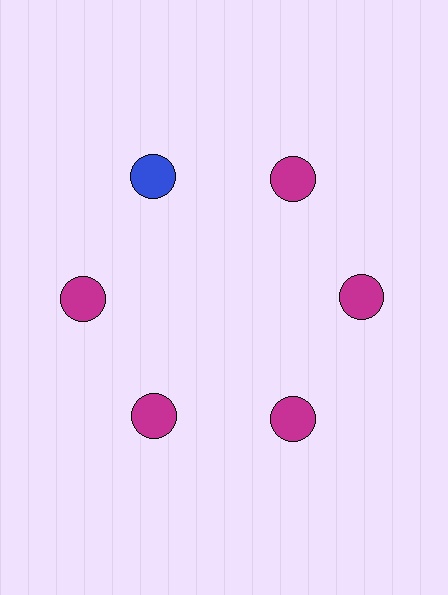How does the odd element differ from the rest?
It has a different color: blue instead of magenta.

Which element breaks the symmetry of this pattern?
The blue circle at roughly the 11 o'clock position breaks the symmetry. All other shapes are magenta circles.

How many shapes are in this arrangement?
There are 6 shapes arranged in a ring pattern.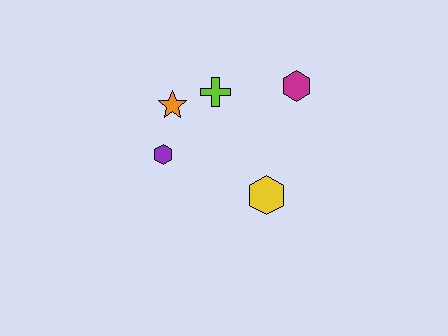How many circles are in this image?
There are no circles.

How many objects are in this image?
There are 5 objects.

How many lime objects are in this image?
There is 1 lime object.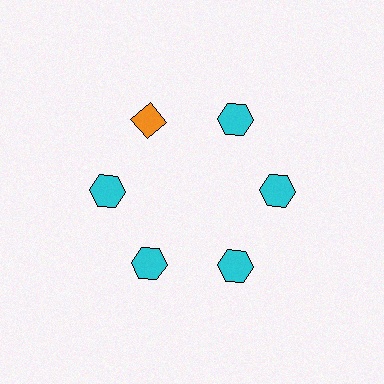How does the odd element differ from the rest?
It differs in both color (orange instead of cyan) and shape (diamond instead of hexagon).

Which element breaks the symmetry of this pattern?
The orange diamond at roughly the 11 o'clock position breaks the symmetry. All other shapes are cyan hexagons.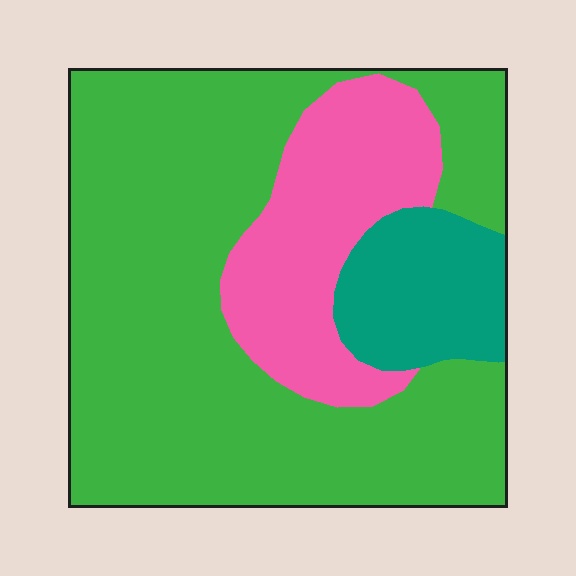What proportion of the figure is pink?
Pink takes up about one fifth (1/5) of the figure.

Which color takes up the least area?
Teal, at roughly 10%.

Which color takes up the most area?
Green, at roughly 65%.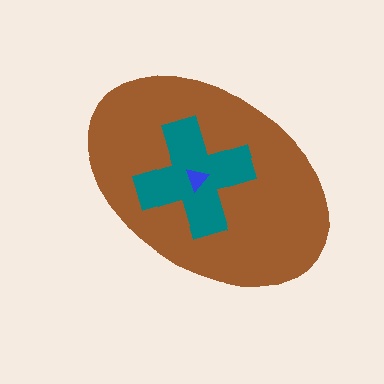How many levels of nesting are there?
3.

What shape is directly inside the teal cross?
The blue triangle.